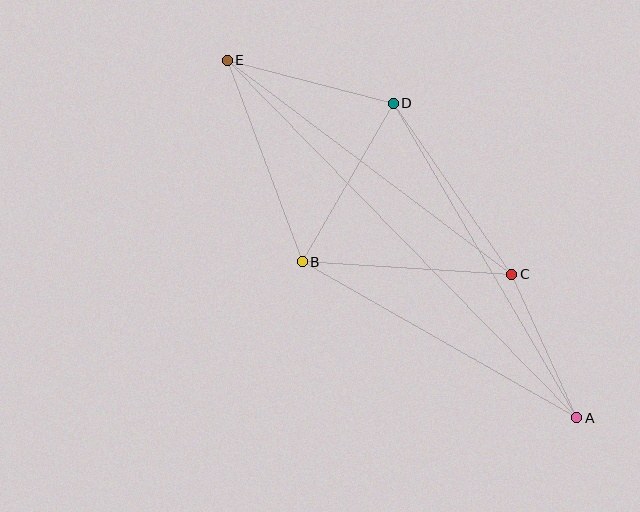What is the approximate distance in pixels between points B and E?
The distance between B and E is approximately 215 pixels.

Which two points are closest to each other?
Points A and C are closest to each other.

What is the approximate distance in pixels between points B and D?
The distance between B and D is approximately 183 pixels.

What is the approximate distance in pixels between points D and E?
The distance between D and E is approximately 172 pixels.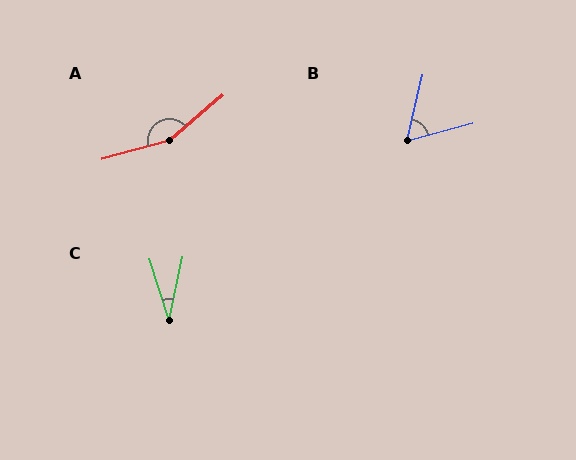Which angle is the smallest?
C, at approximately 29 degrees.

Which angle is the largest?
A, at approximately 155 degrees.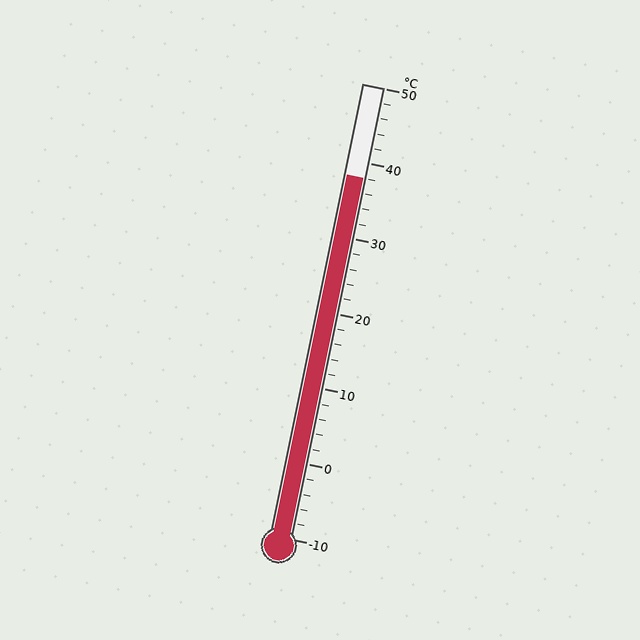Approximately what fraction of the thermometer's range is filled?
The thermometer is filled to approximately 80% of its range.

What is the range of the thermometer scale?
The thermometer scale ranges from -10°C to 50°C.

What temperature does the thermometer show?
The thermometer shows approximately 38°C.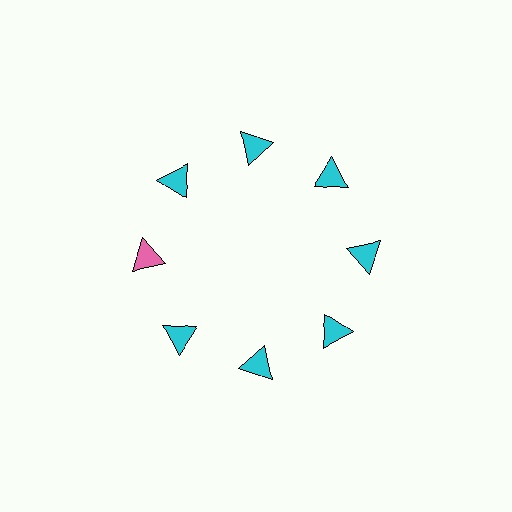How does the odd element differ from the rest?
It has a different color: pink instead of cyan.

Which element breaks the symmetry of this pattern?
The pink triangle at roughly the 9 o'clock position breaks the symmetry. All other shapes are cyan triangles.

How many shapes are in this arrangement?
There are 8 shapes arranged in a ring pattern.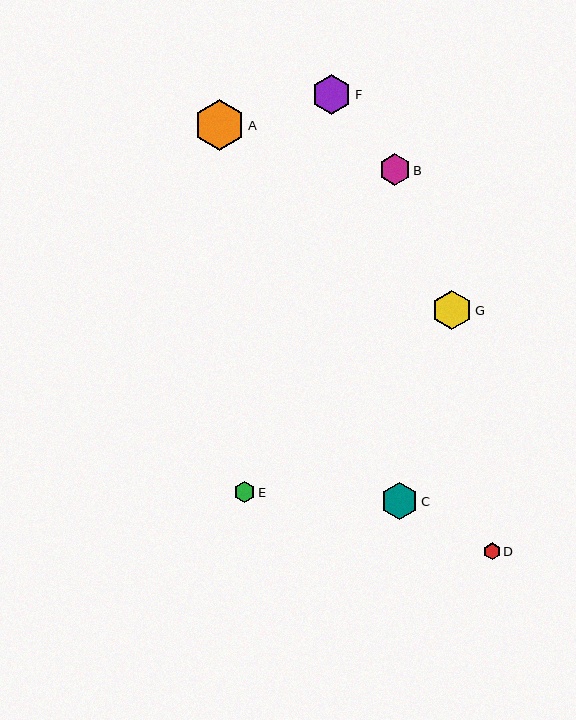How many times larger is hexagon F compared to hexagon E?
Hexagon F is approximately 1.9 times the size of hexagon E.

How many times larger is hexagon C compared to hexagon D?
Hexagon C is approximately 2.2 times the size of hexagon D.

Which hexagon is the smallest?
Hexagon D is the smallest with a size of approximately 17 pixels.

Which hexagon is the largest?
Hexagon A is the largest with a size of approximately 51 pixels.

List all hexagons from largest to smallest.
From largest to smallest: A, G, F, C, B, E, D.